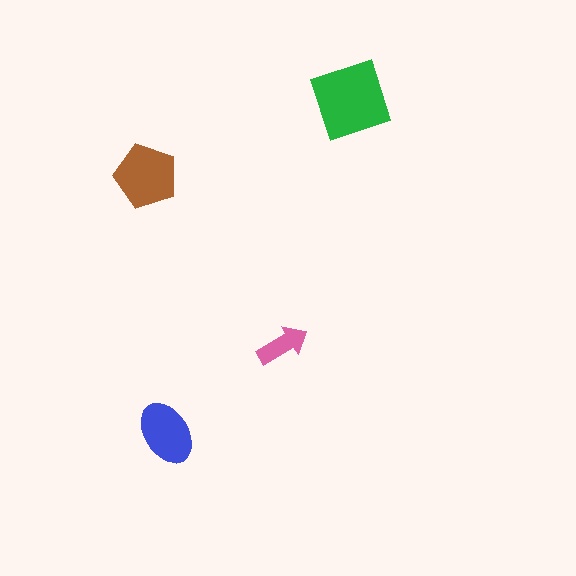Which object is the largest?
The green diamond.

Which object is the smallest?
The pink arrow.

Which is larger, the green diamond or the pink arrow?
The green diamond.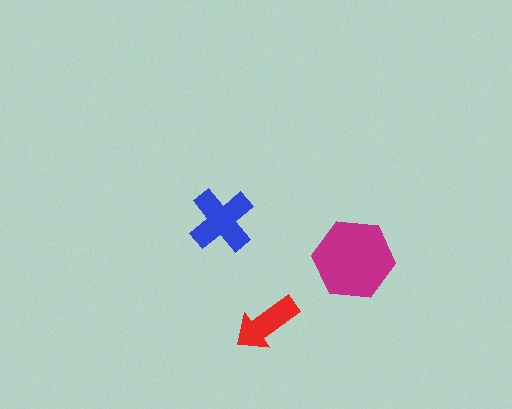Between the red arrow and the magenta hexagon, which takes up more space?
The magenta hexagon.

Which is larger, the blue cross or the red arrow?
The blue cross.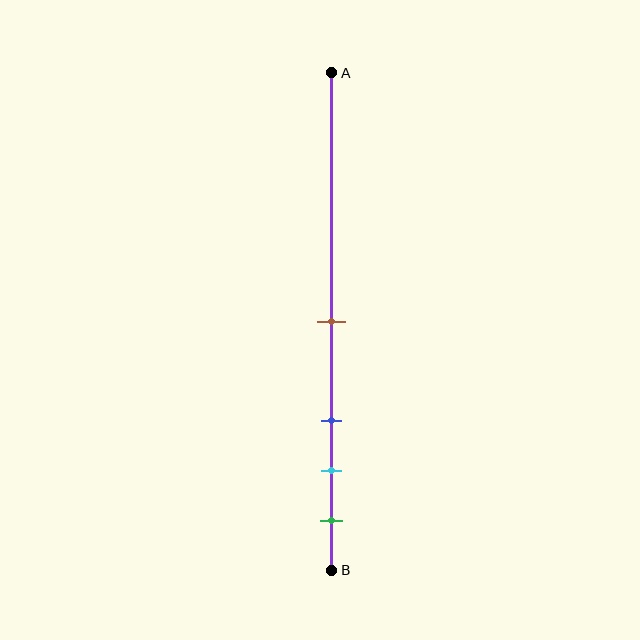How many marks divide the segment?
There are 4 marks dividing the segment.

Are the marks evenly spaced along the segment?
No, the marks are not evenly spaced.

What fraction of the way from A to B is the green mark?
The green mark is approximately 90% (0.9) of the way from A to B.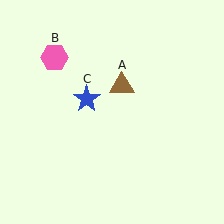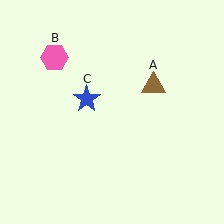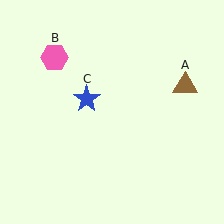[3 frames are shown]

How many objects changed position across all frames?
1 object changed position: brown triangle (object A).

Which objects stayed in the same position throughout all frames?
Pink hexagon (object B) and blue star (object C) remained stationary.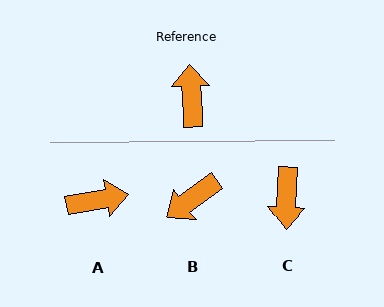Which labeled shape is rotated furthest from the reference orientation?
C, about 175 degrees away.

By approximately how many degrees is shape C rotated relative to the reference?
Approximately 175 degrees counter-clockwise.